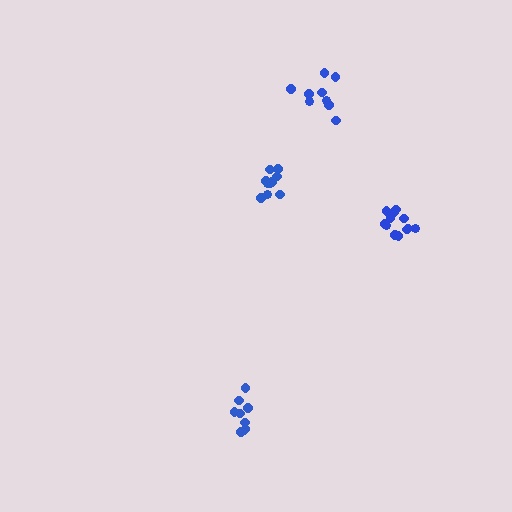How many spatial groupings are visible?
There are 4 spatial groupings.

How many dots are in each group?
Group 1: 9 dots, Group 2: 9 dots, Group 3: 10 dots, Group 4: 13 dots (41 total).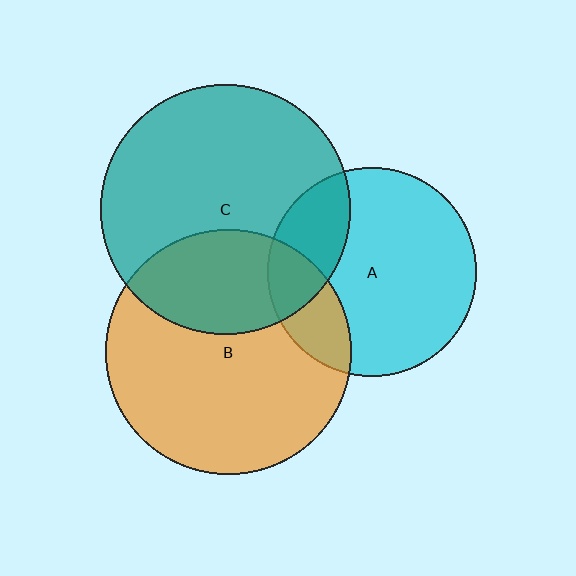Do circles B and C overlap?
Yes.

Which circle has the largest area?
Circle C (teal).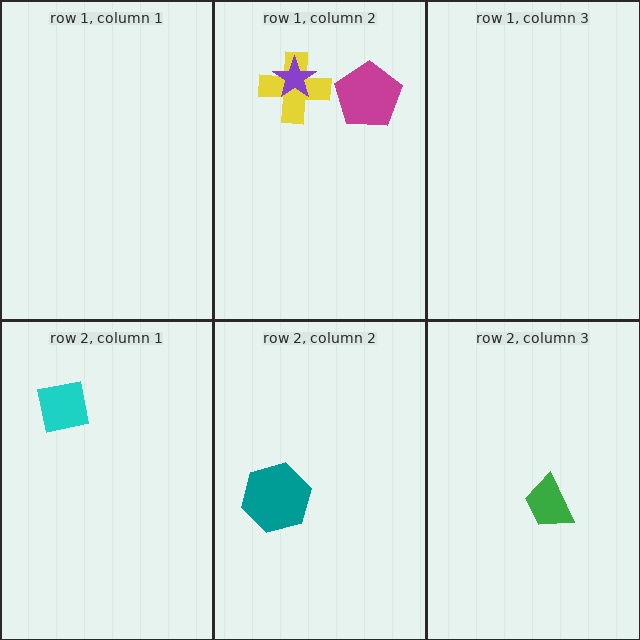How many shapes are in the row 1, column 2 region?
3.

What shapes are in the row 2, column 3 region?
The green trapezoid.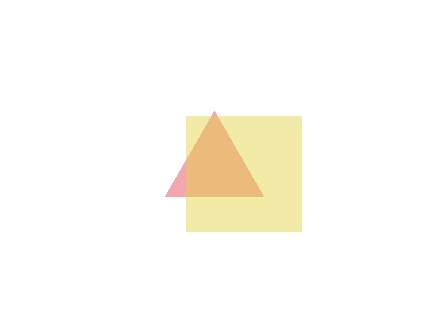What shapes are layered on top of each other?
The layered shapes are: a red triangle, a yellow square.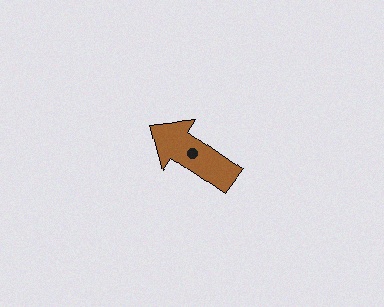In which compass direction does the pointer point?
Northwest.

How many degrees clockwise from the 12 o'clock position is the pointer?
Approximately 305 degrees.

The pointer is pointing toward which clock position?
Roughly 10 o'clock.